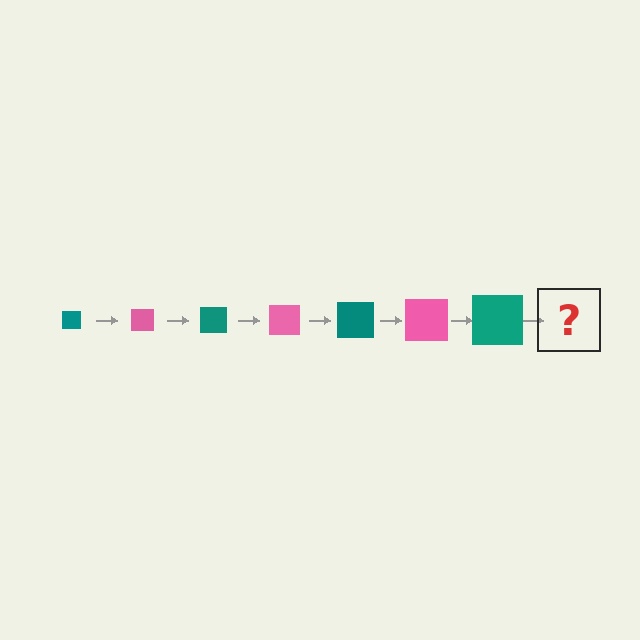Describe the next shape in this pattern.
It should be a pink square, larger than the previous one.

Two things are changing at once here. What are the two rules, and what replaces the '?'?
The two rules are that the square grows larger each step and the color cycles through teal and pink. The '?' should be a pink square, larger than the previous one.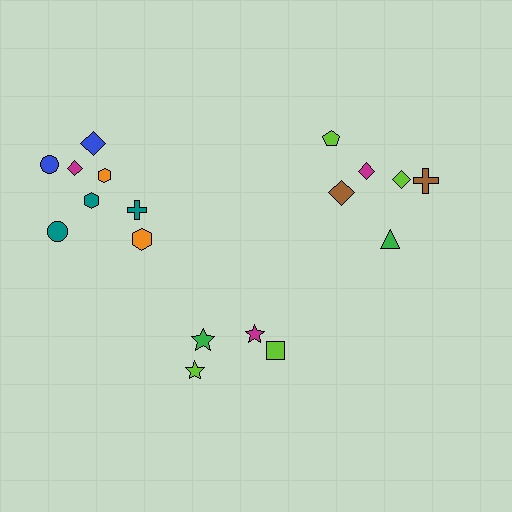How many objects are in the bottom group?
There are 4 objects.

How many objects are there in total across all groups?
There are 18 objects.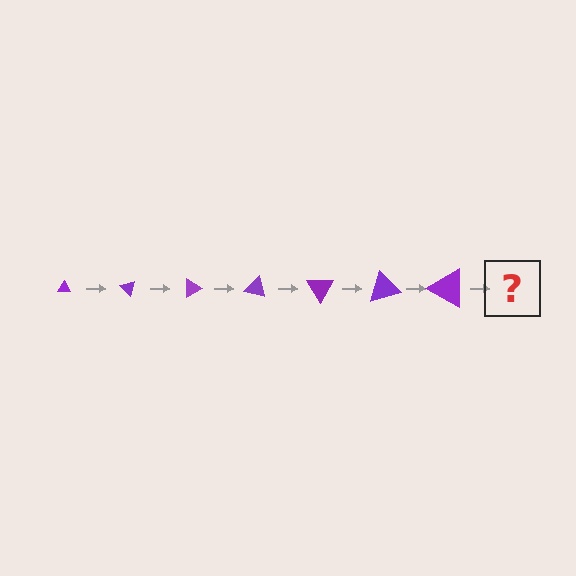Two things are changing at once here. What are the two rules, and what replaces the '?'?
The two rules are that the triangle grows larger each step and it rotates 45 degrees each step. The '?' should be a triangle, larger than the previous one and rotated 315 degrees from the start.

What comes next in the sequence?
The next element should be a triangle, larger than the previous one and rotated 315 degrees from the start.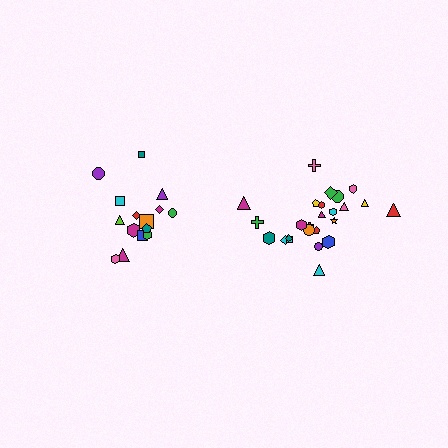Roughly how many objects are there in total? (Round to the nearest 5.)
Roughly 40 objects in total.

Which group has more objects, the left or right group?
The right group.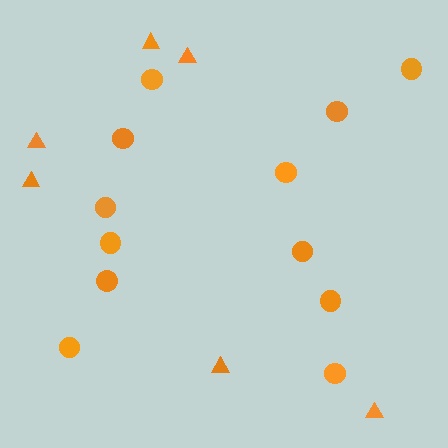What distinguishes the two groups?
There are 2 groups: one group of triangles (6) and one group of circles (12).